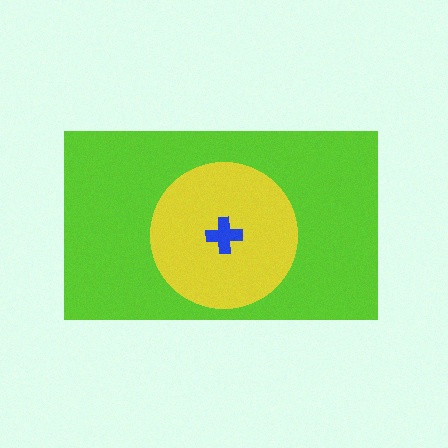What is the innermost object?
The blue cross.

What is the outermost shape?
The lime rectangle.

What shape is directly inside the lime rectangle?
The yellow circle.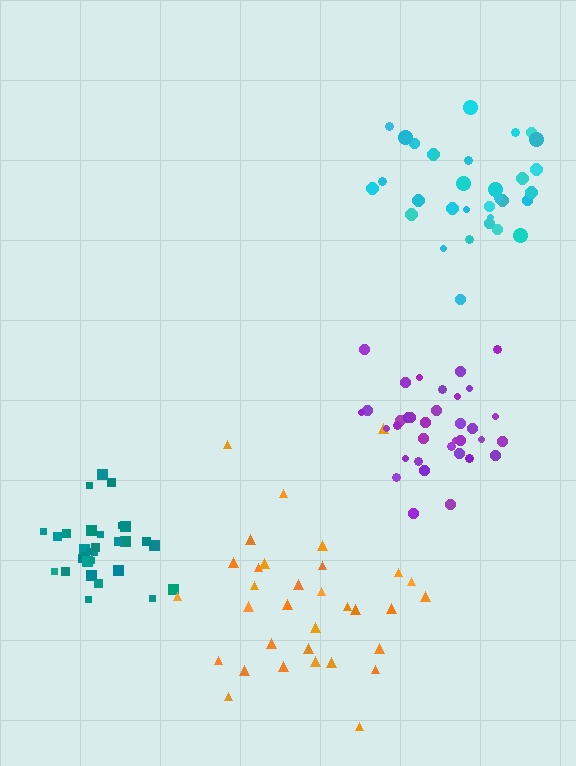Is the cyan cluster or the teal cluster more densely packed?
Teal.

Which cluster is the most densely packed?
Teal.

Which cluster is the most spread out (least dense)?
Orange.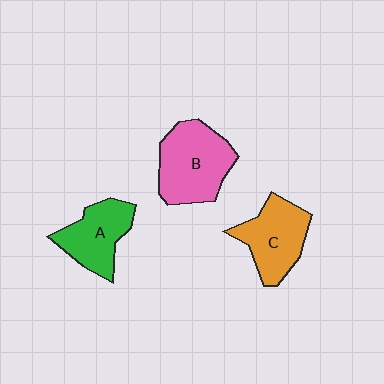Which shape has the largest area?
Shape B (pink).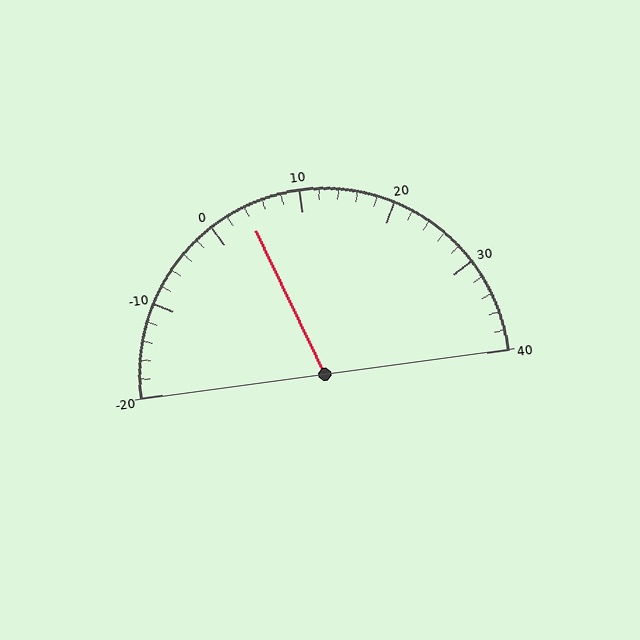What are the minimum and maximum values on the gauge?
The gauge ranges from -20 to 40.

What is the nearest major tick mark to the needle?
The nearest major tick mark is 0.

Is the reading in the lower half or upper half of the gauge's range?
The reading is in the lower half of the range (-20 to 40).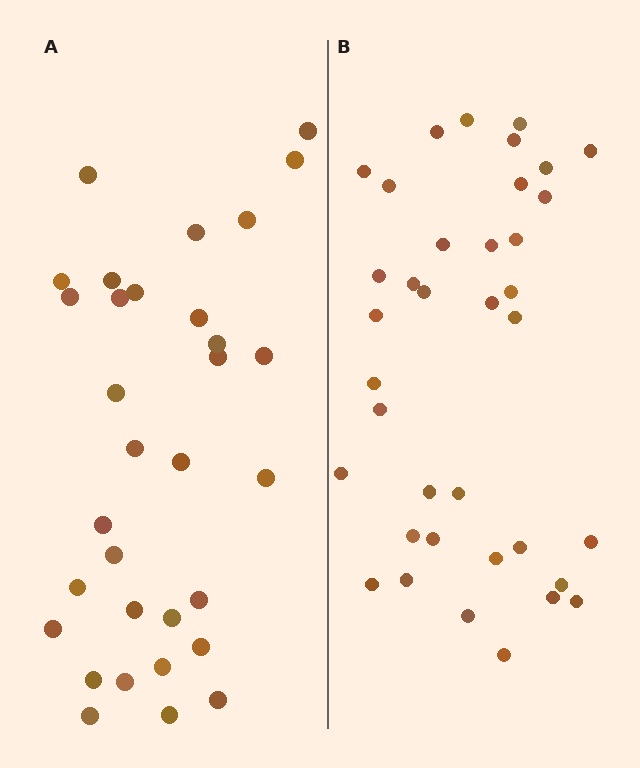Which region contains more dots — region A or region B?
Region B (the right region) has more dots.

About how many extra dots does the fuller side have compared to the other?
Region B has about 5 more dots than region A.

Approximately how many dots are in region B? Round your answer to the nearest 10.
About 40 dots. (The exact count is 37, which rounds to 40.)